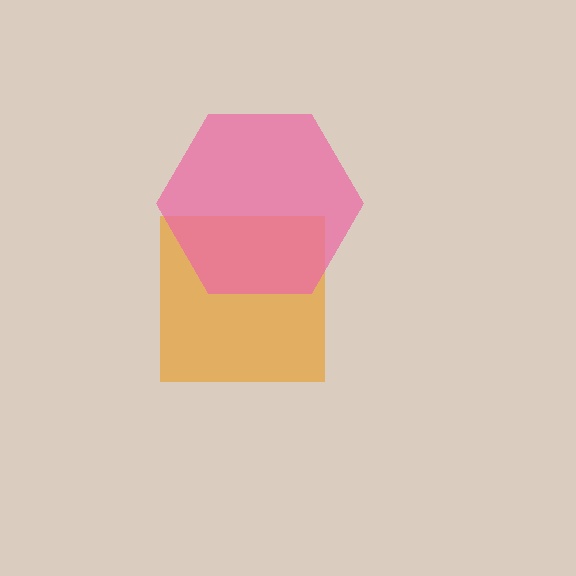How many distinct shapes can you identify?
There are 2 distinct shapes: an orange square, a pink hexagon.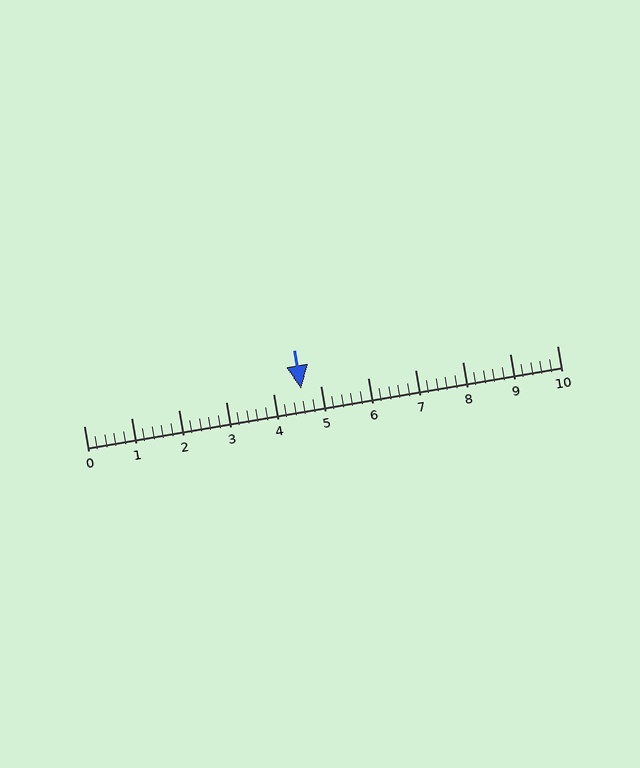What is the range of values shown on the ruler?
The ruler shows values from 0 to 10.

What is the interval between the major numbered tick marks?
The major tick marks are spaced 1 units apart.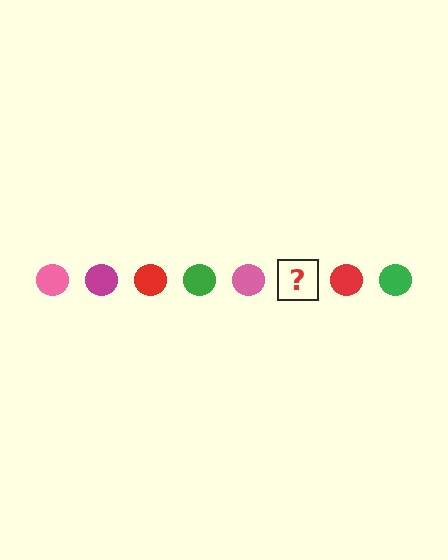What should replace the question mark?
The question mark should be replaced with a magenta circle.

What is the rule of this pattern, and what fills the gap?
The rule is that the pattern cycles through pink, magenta, red, green circles. The gap should be filled with a magenta circle.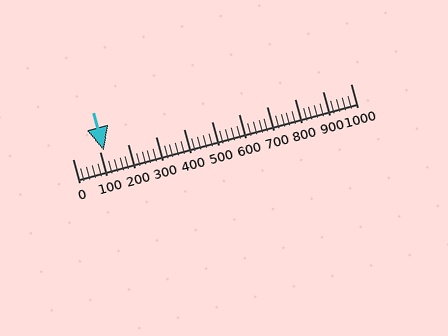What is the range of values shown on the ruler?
The ruler shows values from 0 to 1000.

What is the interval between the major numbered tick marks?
The major tick marks are spaced 100 units apart.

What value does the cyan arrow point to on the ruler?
The cyan arrow points to approximately 112.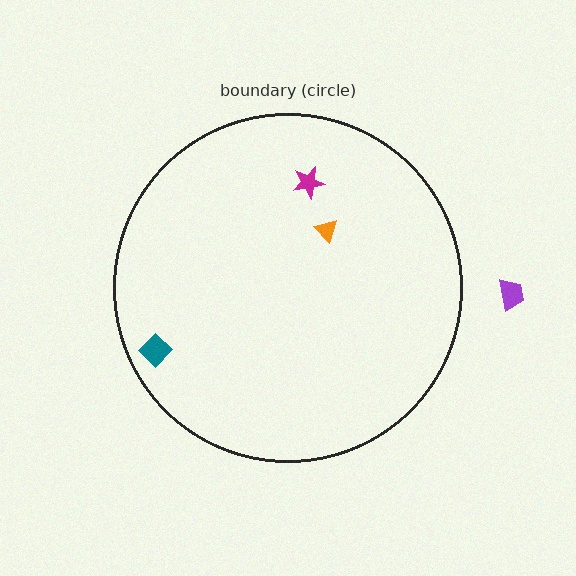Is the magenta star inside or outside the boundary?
Inside.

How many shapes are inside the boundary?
3 inside, 1 outside.